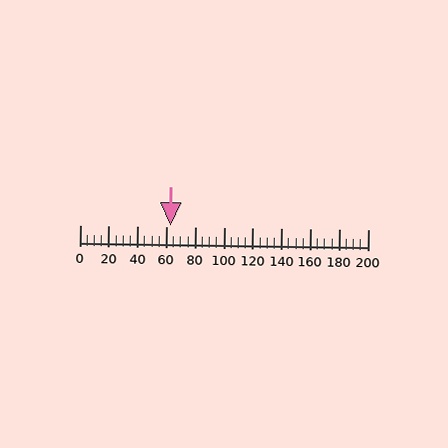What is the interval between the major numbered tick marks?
The major tick marks are spaced 20 units apart.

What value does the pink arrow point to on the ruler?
The pink arrow points to approximately 63.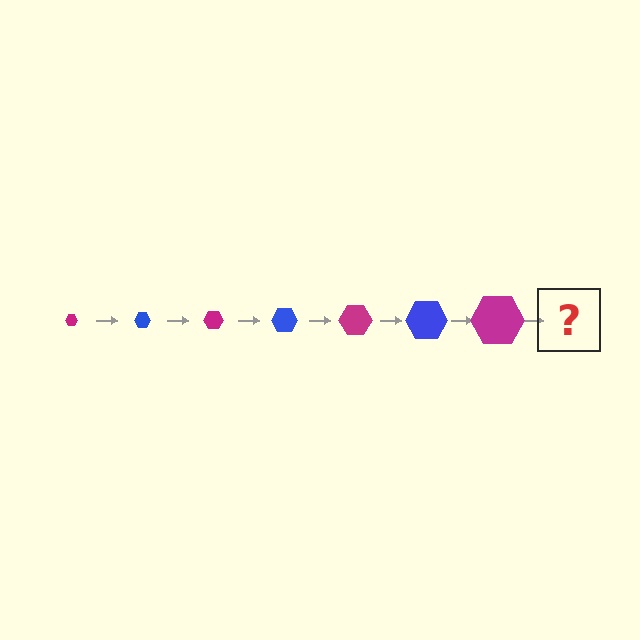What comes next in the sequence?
The next element should be a blue hexagon, larger than the previous one.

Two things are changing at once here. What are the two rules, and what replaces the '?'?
The two rules are that the hexagon grows larger each step and the color cycles through magenta and blue. The '?' should be a blue hexagon, larger than the previous one.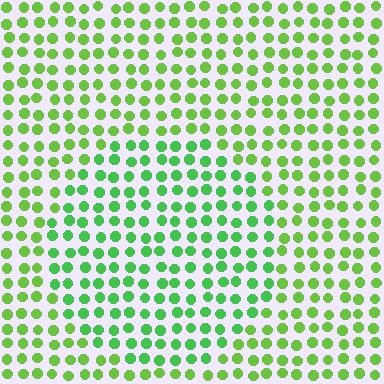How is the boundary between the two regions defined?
The boundary is defined purely by a slight shift in hue (about 26 degrees). Spacing, size, and orientation are identical on both sides.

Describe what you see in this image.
The image is filled with small lime elements in a uniform arrangement. A circle-shaped region is visible where the elements are tinted to a slightly different hue, forming a subtle color boundary.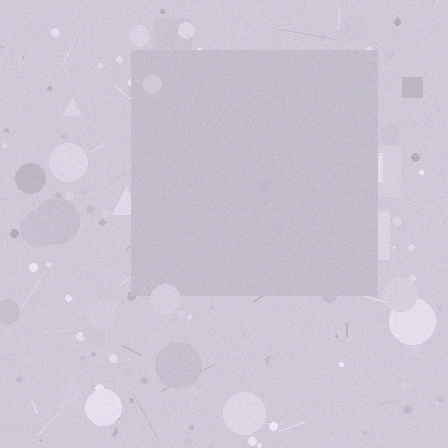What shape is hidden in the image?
A square is hidden in the image.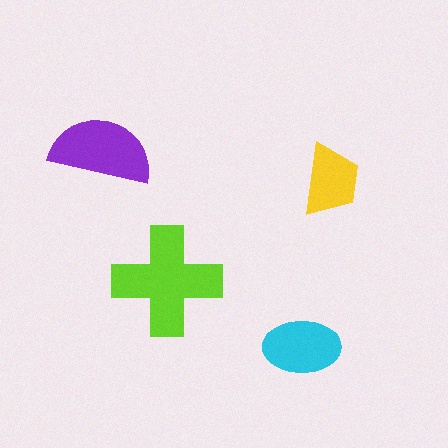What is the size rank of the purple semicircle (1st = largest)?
2nd.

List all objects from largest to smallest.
The lime cross, the purple semicircle, the cyan ellipse, the yellow trapezoid.